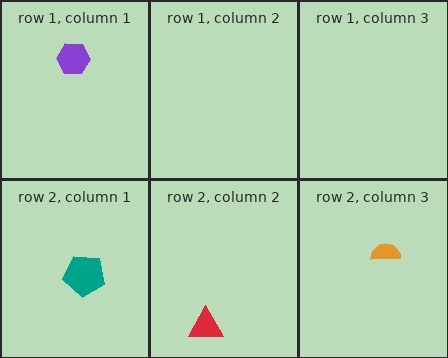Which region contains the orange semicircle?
The row 2, column 3 region.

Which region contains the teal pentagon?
The row 2, column 1 region.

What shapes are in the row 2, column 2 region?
The red triangle.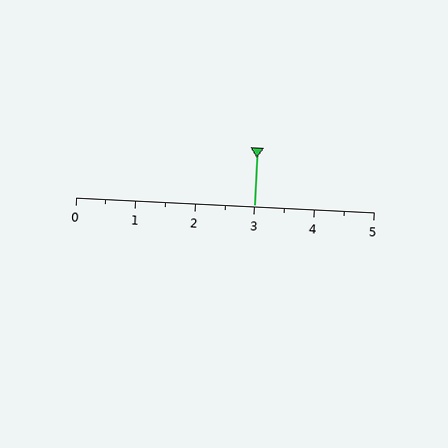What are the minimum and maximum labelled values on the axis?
The axis runs from 0 to 5.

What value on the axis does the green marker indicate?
The marker indicates approximately 3.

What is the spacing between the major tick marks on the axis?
The major ticks are spaced 1 apart.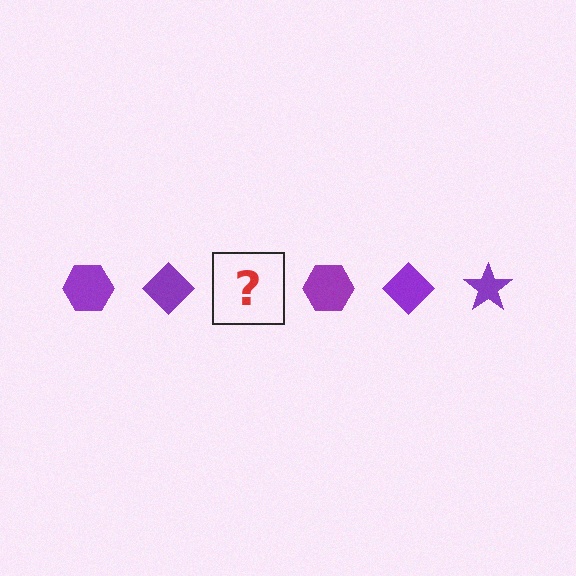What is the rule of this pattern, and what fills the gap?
The rule is that the pattern cycles through hexagon, diamond, star shapes in purple. The gap should be filled with a purple star.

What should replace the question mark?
The question mark should be replaced with a purple star.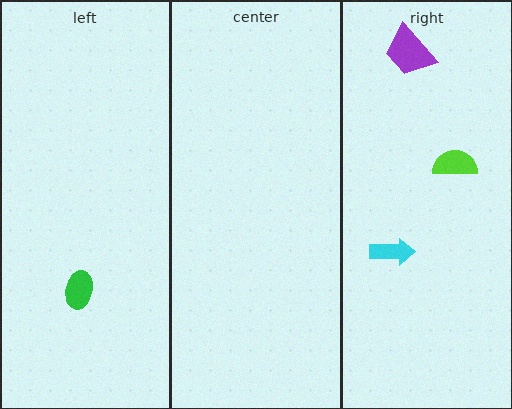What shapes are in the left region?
The green ellipse.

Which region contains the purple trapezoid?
The right region.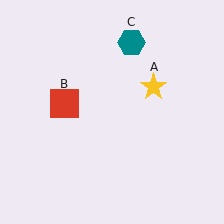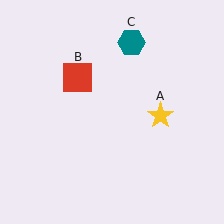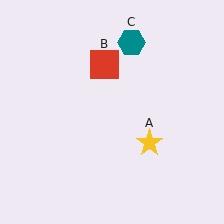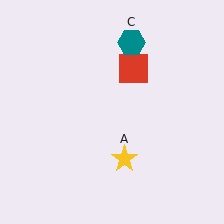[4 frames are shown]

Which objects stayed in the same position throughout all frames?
Teal hexagon (object C) remained stationary.